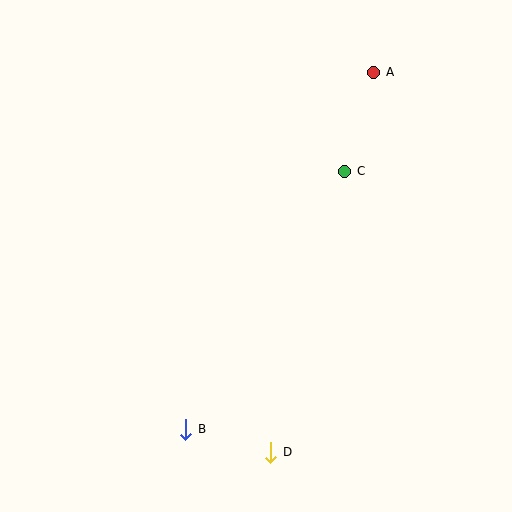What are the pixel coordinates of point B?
Point B is at (186, 429).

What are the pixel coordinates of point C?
Point C is at (345, 171).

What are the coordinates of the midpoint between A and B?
The midpoint between A and B is at (280, 251).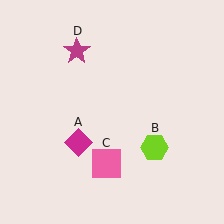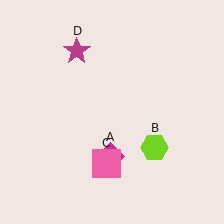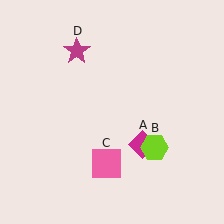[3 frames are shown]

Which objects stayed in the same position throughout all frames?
Lime hexagon (object B) and pink square (object C) and magenta star (object D) remained stationary.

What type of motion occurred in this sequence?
The magenta diamond (object A) rotated counterclockwise around the center of the scene.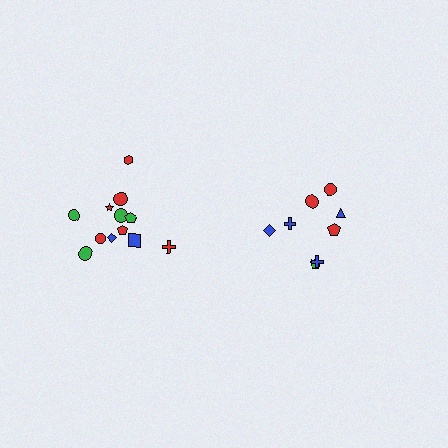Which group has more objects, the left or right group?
The left group.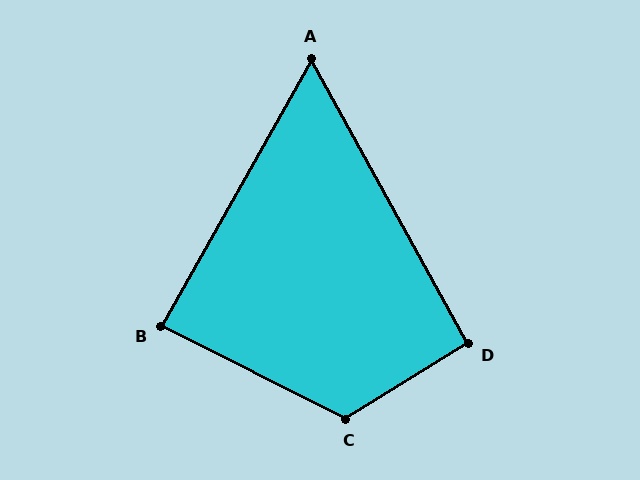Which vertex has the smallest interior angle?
A, at approximately 58 degrees.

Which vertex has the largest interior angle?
C, at approximately 122 degrees.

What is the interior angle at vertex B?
Approximately 87 degrees (approximately right).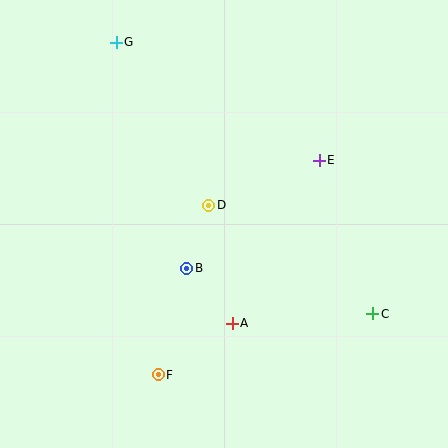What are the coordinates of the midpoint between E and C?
The midpoint between E and C is at (346, 237).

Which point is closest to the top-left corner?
Point G is closest to the top-left corner.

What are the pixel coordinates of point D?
Point D is at (209, 205).